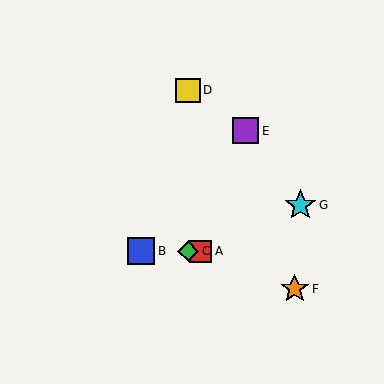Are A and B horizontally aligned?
Yes, both are at y≈251.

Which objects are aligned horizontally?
Objects A, B, C are aligned horizontally.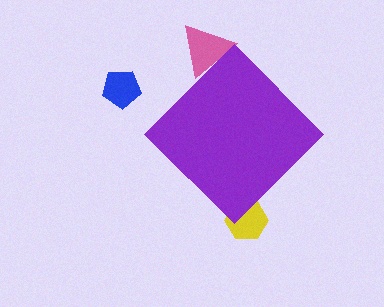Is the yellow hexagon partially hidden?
Yes, the yellow hexagon is partially hidden behind the purple diamond.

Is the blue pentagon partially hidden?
No, the blue pentagon is fully visible.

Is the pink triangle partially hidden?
Yes, the pink triangle is partially hidden behind the purple diamond.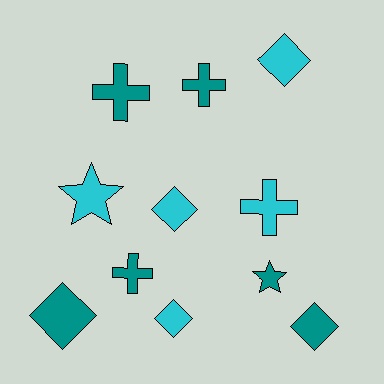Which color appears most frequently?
Teal, with 6 objects.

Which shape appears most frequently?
Diamond, with 5 objects.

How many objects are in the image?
There are 11 objects.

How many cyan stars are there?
There is 1 cyan star.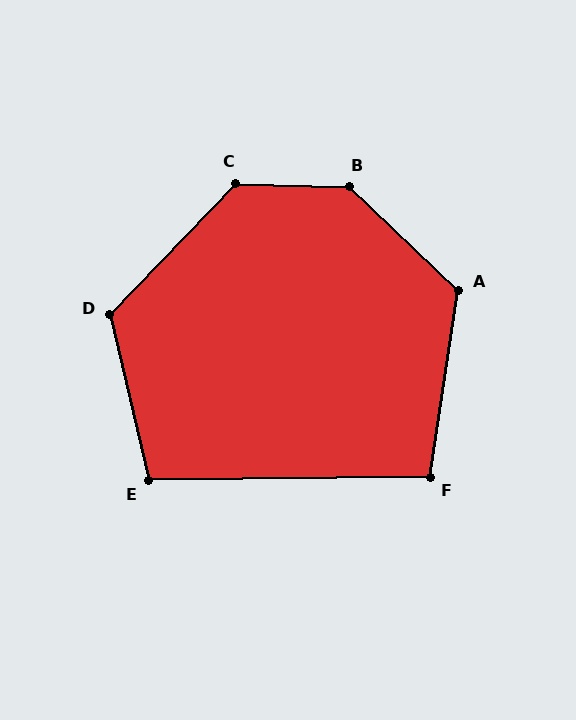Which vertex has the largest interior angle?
B, at approximately 138 degrees.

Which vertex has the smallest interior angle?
F, at approximately 99 degrees.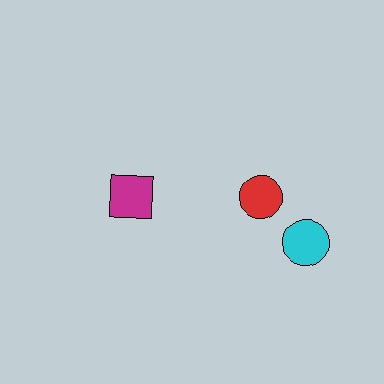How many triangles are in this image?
There are no triangles.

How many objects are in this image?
There are 3 objects.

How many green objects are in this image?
There are no green objects.